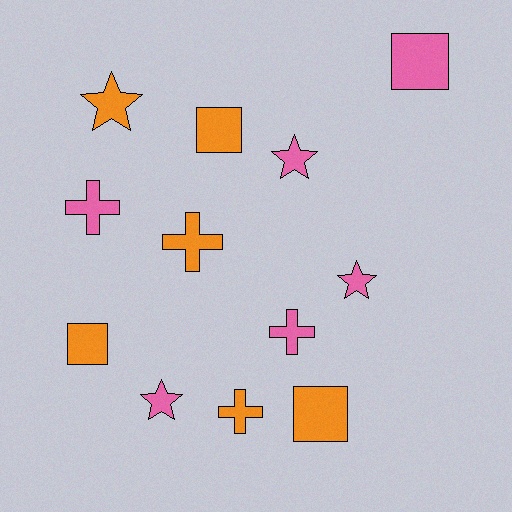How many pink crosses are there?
There are 2 pink crosses.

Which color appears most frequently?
Orange, with 6 objects.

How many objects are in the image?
There are 12 objects.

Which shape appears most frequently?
Star, with 4 objects.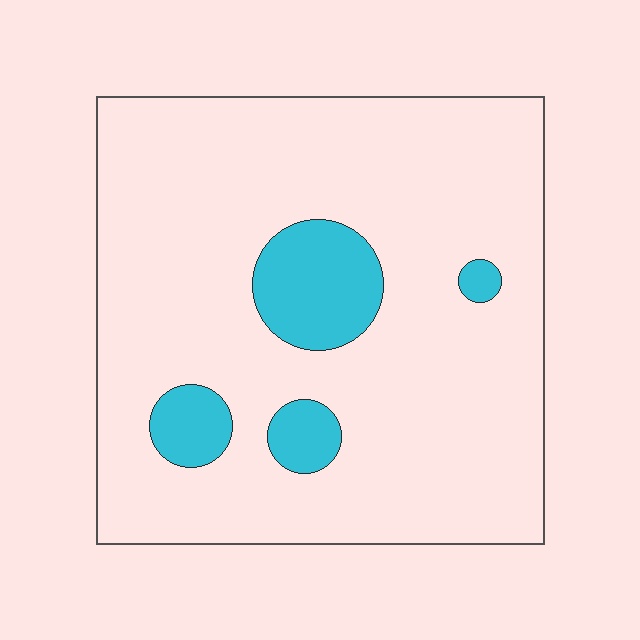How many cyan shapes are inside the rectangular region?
4.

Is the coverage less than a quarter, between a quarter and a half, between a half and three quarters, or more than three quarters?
Less than a quarter.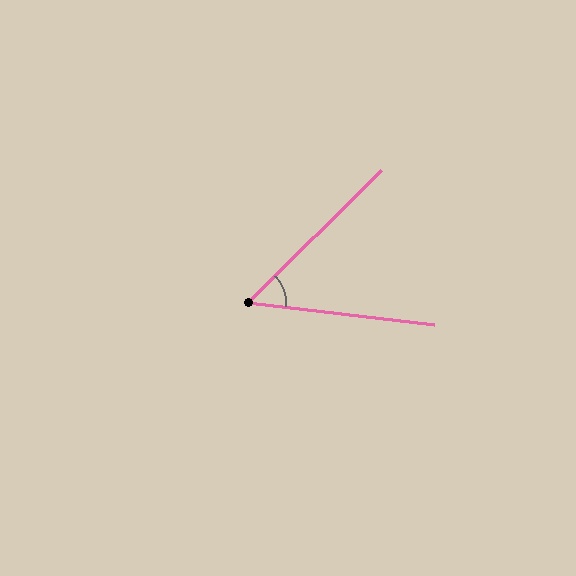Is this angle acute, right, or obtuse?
It is acute.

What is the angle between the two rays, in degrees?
Approximately 51 degrees.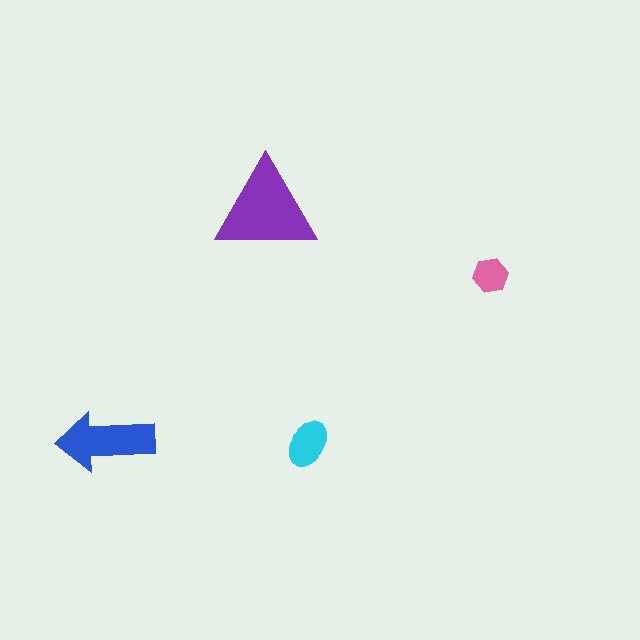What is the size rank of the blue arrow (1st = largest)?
2nd.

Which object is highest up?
The purple triangle is topmost.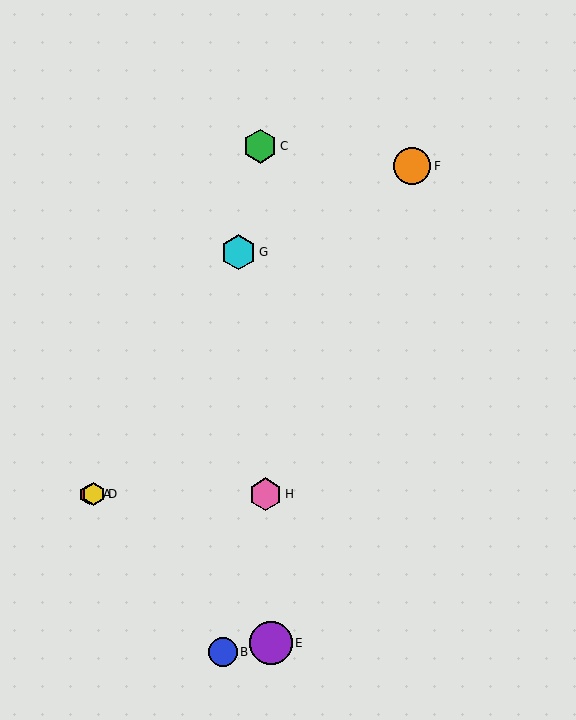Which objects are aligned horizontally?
Objects A, D, H are aligned horizontally.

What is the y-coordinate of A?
Object A is at y≈494.